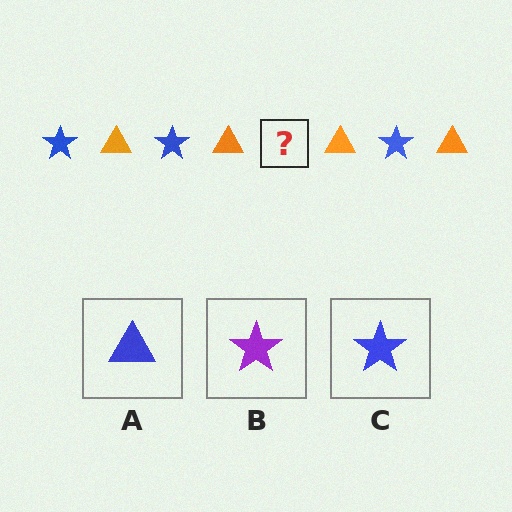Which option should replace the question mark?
Option C.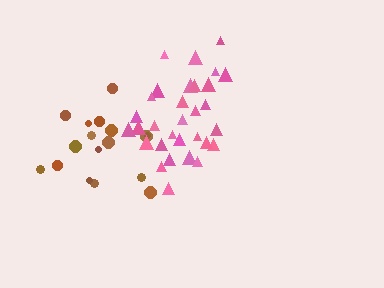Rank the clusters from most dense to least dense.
pink, brown.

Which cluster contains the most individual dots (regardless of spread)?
Pink (31).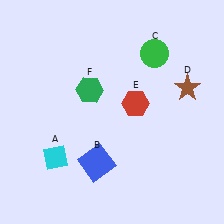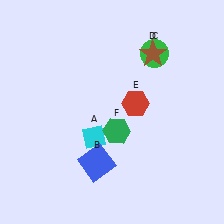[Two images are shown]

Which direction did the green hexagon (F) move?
The green hexagon (F) moved down.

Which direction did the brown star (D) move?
The brown star (D) moved left.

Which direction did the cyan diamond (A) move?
The cyan diamond (A) moved right.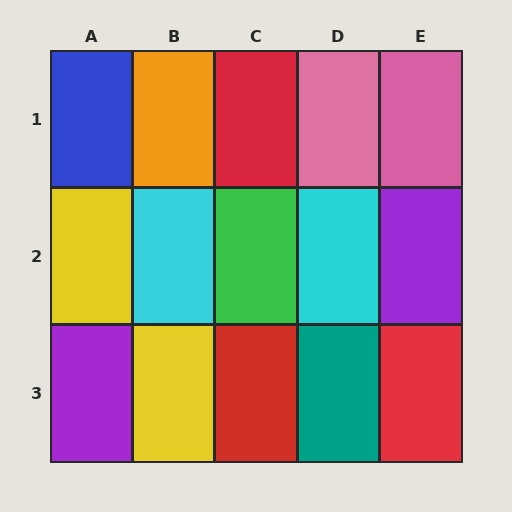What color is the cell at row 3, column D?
Teal.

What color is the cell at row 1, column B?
Orange.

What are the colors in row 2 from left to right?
Yellow, cyan, green, cyan, purple.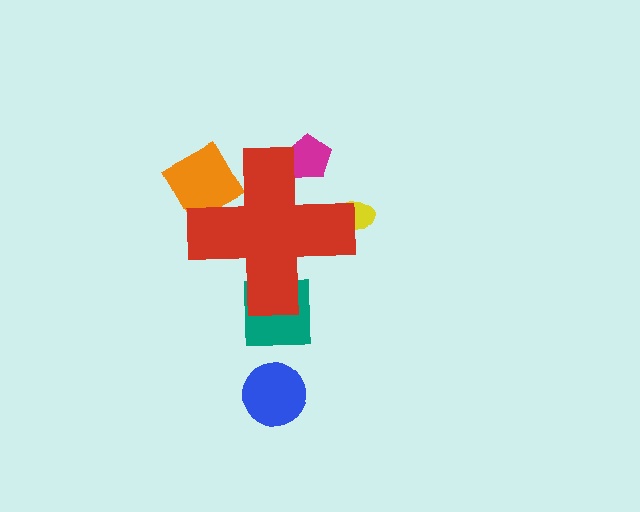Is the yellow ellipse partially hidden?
Yes, the yellow ellipse is partially hidden behind the red cross.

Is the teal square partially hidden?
Yes, the teal square is partially hidden behind the red cross.